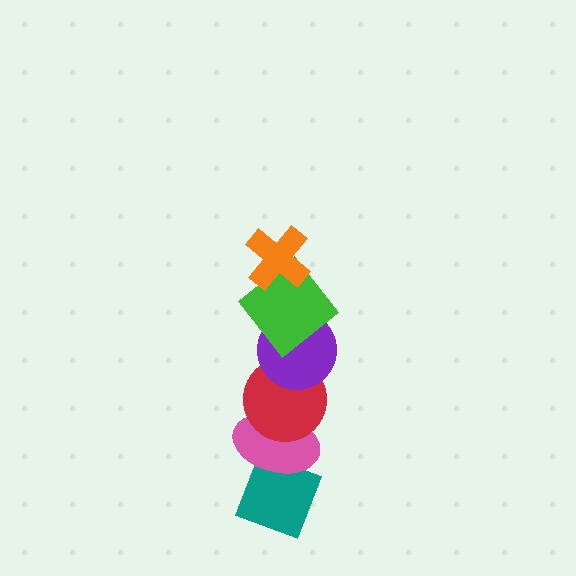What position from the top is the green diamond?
The green diamond is 2nd from the top.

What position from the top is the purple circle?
The purple circle is 3rd from the top.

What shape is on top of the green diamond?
The orange cross is on top of the green diamond.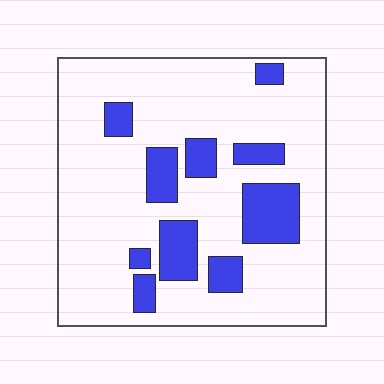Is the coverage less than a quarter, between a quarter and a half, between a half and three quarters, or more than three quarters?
Less than a quarter.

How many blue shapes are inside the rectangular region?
10.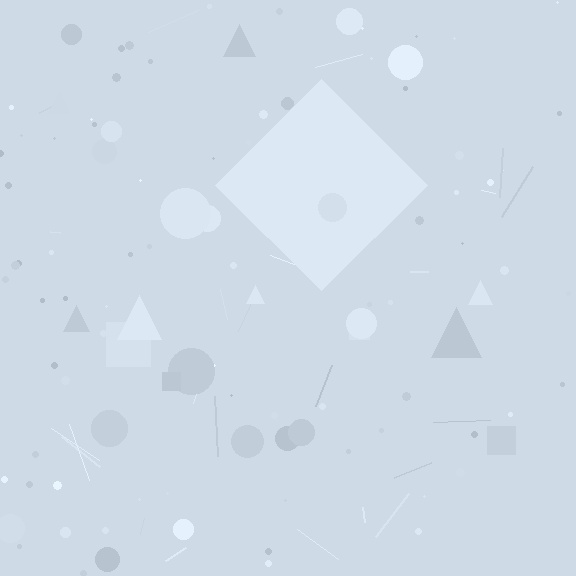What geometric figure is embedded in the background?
A diamond is embedded in the background.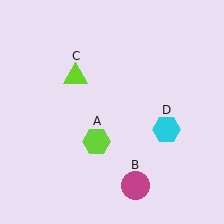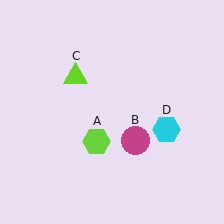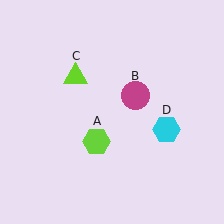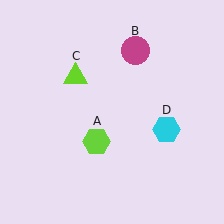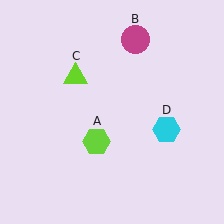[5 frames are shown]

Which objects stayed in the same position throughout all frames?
Lime hexagon (object A) and lime triangle (object C) and cyan hexagon (object D) remained stationary.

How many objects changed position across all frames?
1 object changed position: magenta circle (object B).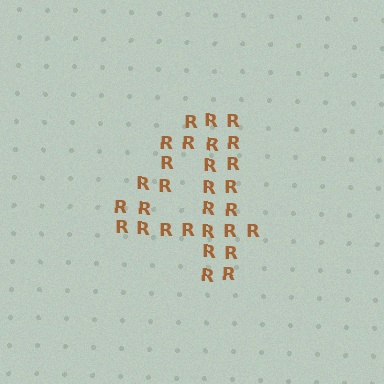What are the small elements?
The small elements are letter R's.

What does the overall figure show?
The overall figure shows the digit 4.